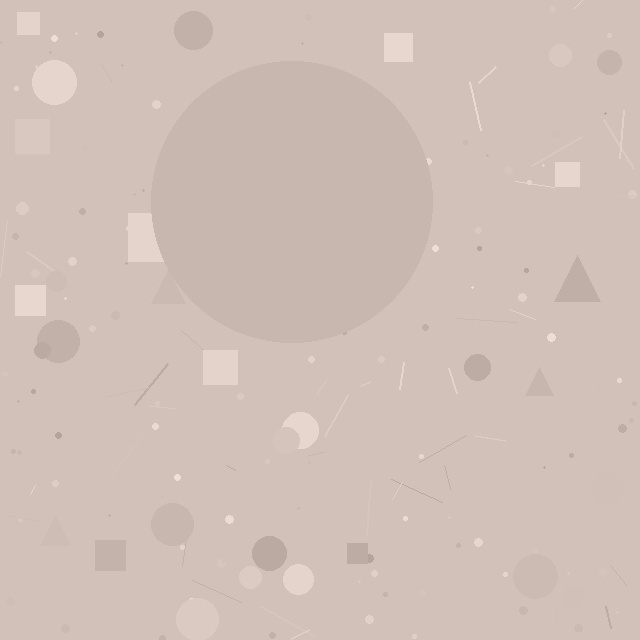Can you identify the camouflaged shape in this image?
The camouflaged shape is a circle.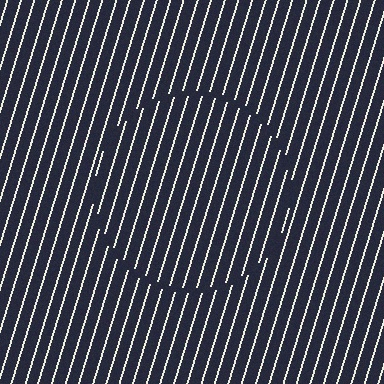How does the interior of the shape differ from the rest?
The interior of the shape contains the same grating, shifted by half a period — the contour is defined by the phase discontinuity where line-ends from the inner and outer gratings abut.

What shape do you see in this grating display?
An illusory circle. The interior of the shape contains the same grating, shifted by half a period — the contour is defined by the phase discontinuity where line-ends from the inner and outer gratings abut.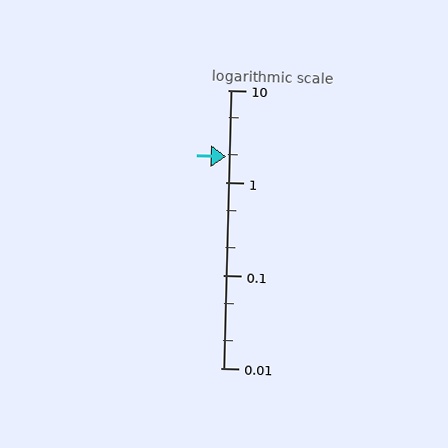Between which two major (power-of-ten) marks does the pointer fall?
The pointer is between 1 and 10.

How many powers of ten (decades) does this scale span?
The scale spans 3 decades, from 0.01 to 10.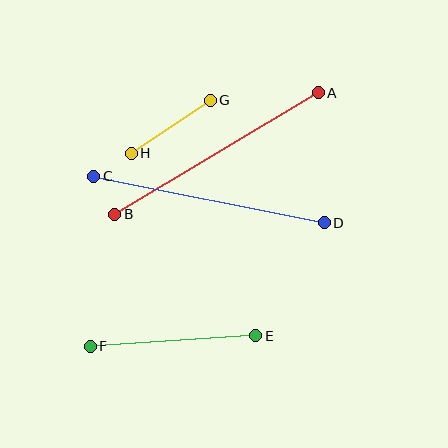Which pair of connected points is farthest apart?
Points A and B are farthest apart.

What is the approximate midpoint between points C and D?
The midpoint is at approximately (209, 199) pixels.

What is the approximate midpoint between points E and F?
The midpoint is at approximately (173, 341) pixels.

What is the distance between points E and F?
The distance is approximately 166 pixels.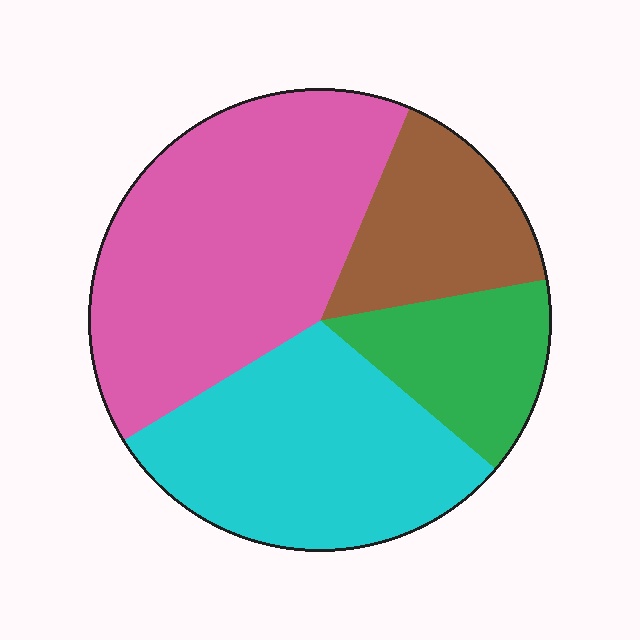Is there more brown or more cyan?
Cyan.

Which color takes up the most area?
Pink, at roughly 40%.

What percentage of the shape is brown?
Brown covers around 15% of the shape.